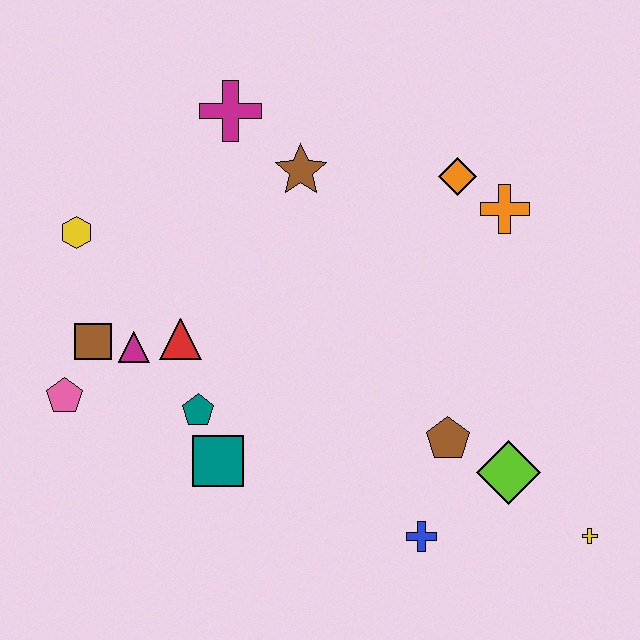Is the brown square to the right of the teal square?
No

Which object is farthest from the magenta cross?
The yellow cross is farthest from the magenta cross.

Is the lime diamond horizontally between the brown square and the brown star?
No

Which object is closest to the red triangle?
The magenta triangle is closest to the red triangle.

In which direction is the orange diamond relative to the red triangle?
The orange diamond is to the right of the red triangle.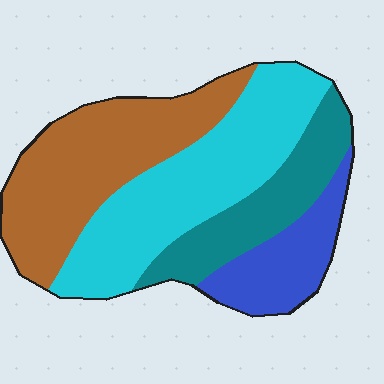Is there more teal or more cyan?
Cyan.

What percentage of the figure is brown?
Brown takes up about one third (1/3) of the figure.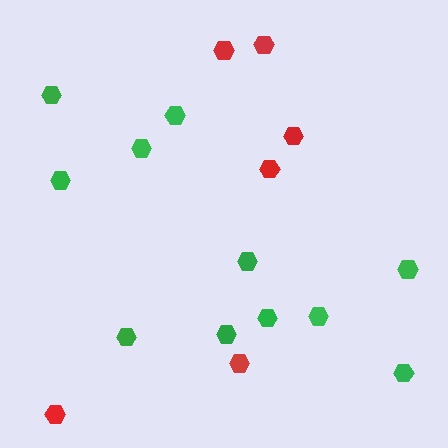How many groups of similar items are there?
There are 2 groups: one group of green hexagons (11) and one group of red hexagons (6).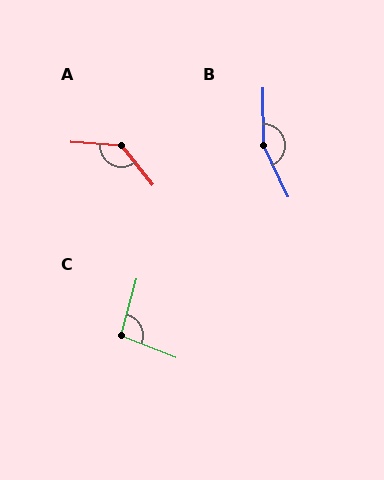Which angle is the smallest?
C, at approximately 96 degrees.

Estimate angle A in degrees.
Approximately 133 degrees.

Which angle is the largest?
B, at approximately 155 degrees.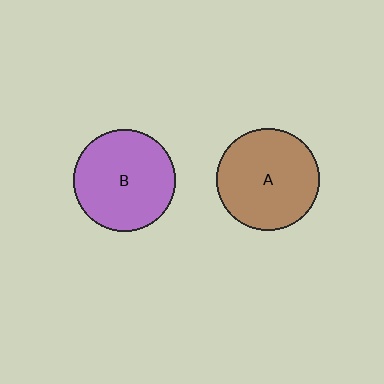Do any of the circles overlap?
No, none of the circles overlap.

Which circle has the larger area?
Circle A (brown).